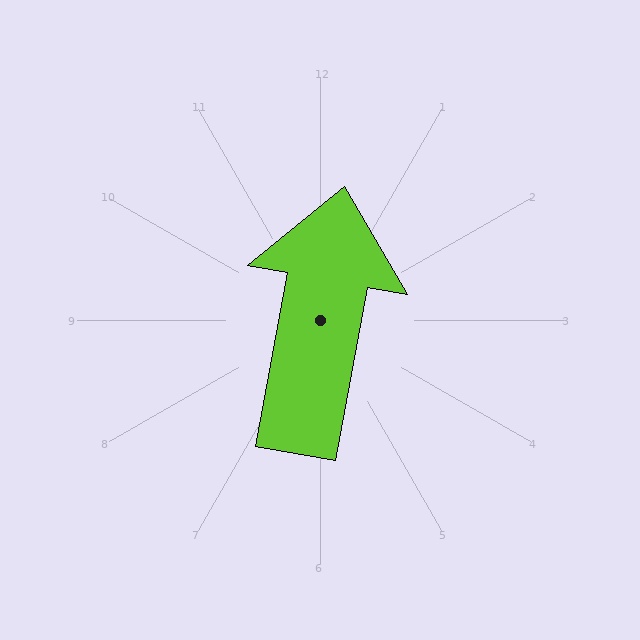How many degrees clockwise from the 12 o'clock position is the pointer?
Approximately 10 degrees.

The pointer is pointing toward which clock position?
Roughly 12 o'clock.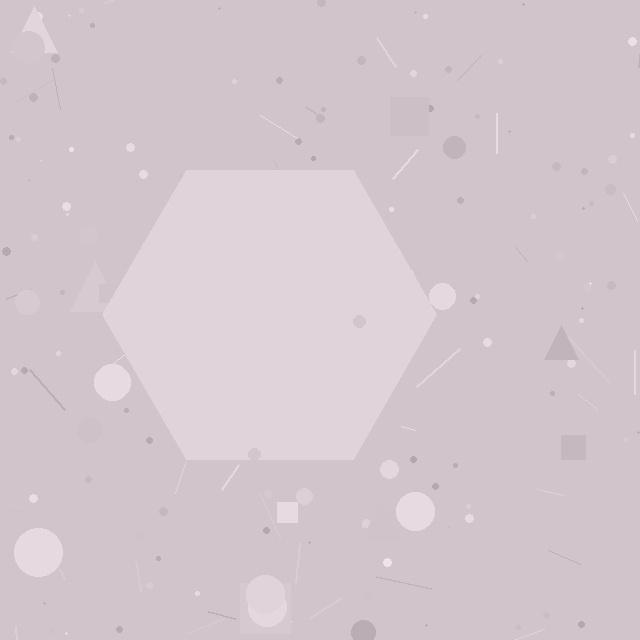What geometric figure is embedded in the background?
A hexagon is embedded in the background.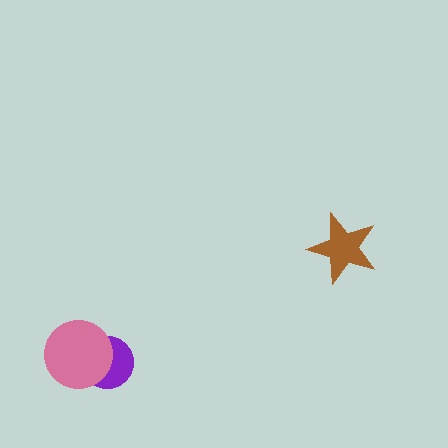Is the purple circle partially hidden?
Yes, it is partially covered by another shape.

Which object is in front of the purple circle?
The pink circle is in front of the purple circle.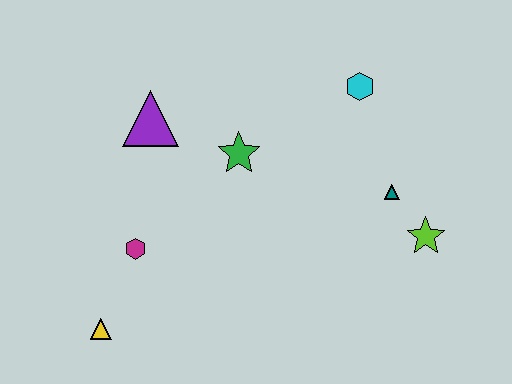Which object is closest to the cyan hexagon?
The teal triangle is closest to the cyan hexagon.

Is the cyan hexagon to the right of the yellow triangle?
Yes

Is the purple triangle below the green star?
No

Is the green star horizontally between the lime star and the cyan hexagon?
No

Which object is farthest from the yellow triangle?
The cyan hexagon is farthest from the yellow triangle.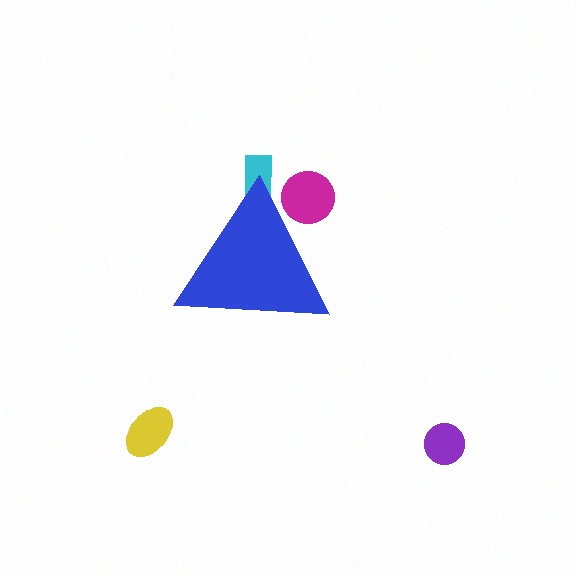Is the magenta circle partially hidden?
Yes, the magenta circle is partially hidden behind the blue triangle.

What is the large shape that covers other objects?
A blue triangle.